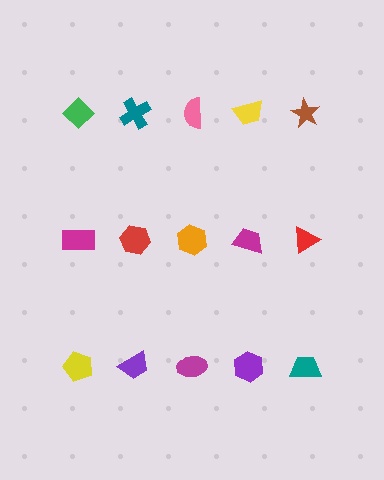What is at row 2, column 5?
A red triangle.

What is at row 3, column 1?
A yellow pentagon.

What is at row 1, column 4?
A yellow trapezoid.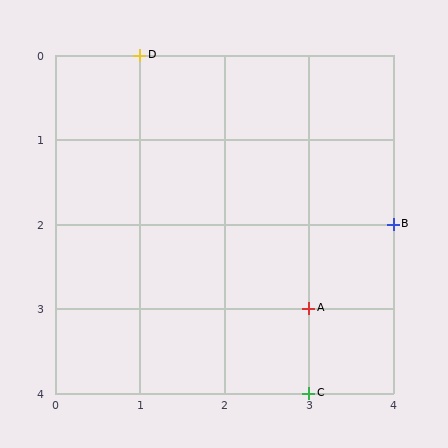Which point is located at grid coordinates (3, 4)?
Point C is at (3, 4).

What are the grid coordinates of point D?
Point D is at grid coordinates (1, 0).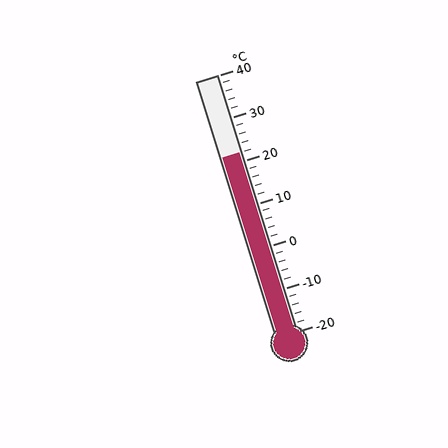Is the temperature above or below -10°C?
The temperature is above -10°C.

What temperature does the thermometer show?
The thermometer shows approximately 22°C.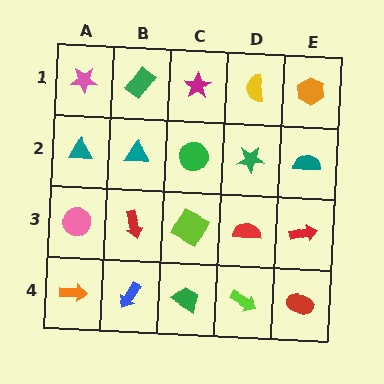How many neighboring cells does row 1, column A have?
2.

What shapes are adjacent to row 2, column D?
A yellow semicircle (row 1, column D), a red semicircle (row 3, column D), a green circle (row 2, column C), a teal semicircle (row 2, column E).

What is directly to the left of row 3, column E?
A red semicircle.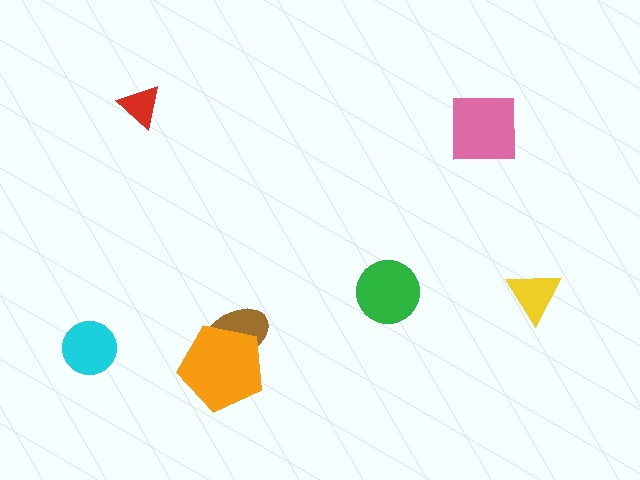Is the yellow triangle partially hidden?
No, no other shape covers it.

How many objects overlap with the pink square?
0 objects overlap with the pink square.